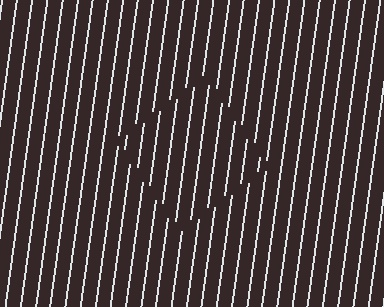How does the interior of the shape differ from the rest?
The interior of the shape contains the same grating, shifted by half a period — the contour is defined by the phase discontinuity where line-ends from the inner and outer gratings abut.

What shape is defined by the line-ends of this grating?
An illusory square. The interior of the shape contains the same grating, shifted by half a period — the contour is defined by the phase discontinuity where line-ends from the inner and outer gratings abut.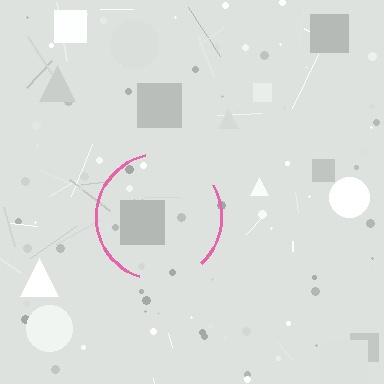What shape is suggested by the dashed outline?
The dashed outline suggests a circle.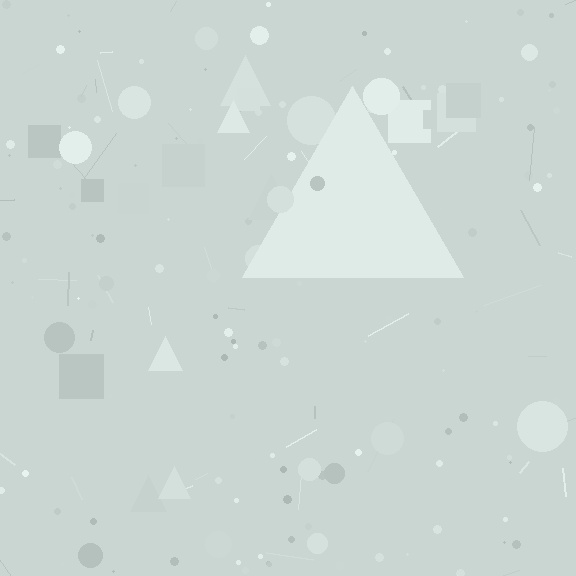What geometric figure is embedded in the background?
A triangle is embedded in the background.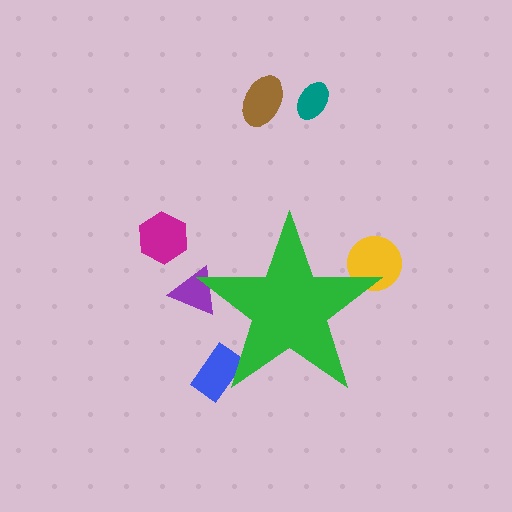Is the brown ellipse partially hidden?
No, the brown ellipse is fully visible.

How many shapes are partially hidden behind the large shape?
3 shapes are partially hidden.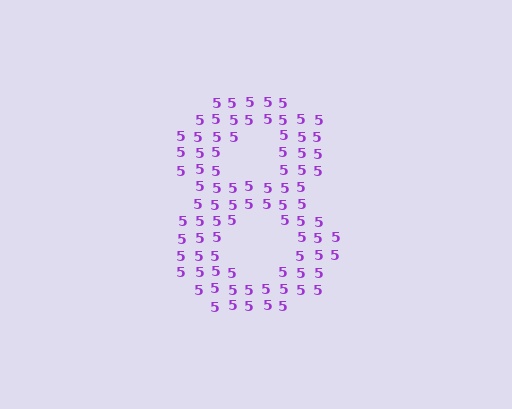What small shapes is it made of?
It is made of small digit 5's.